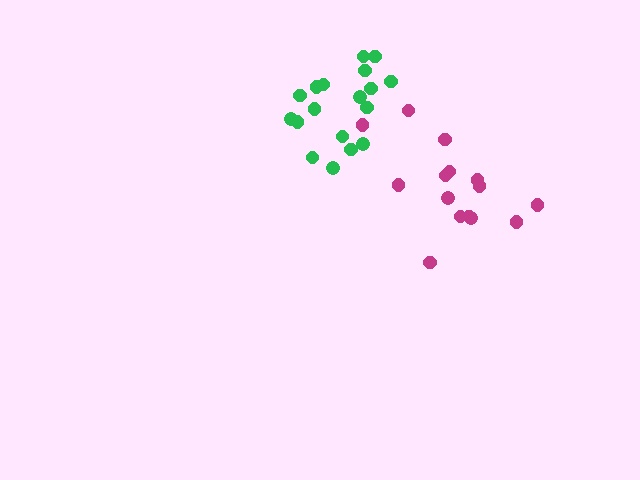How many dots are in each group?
Group 1: 15 dots, Group 2: 18 dots (33 total).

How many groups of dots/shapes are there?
There are 2 groups.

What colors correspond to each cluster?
The clusters are colored: magenta, green.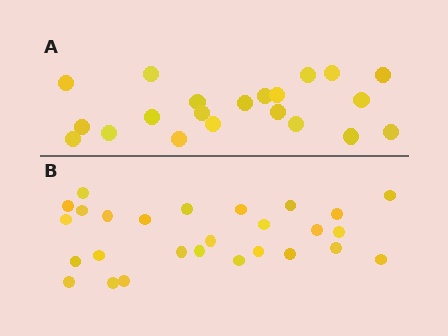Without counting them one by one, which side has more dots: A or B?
Region B (the bottom region) has more dots.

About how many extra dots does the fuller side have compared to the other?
Region B has about 6 more dots than region A.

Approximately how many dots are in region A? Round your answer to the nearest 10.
About 20 dots. (The exact count is 21, which rounds to 20.)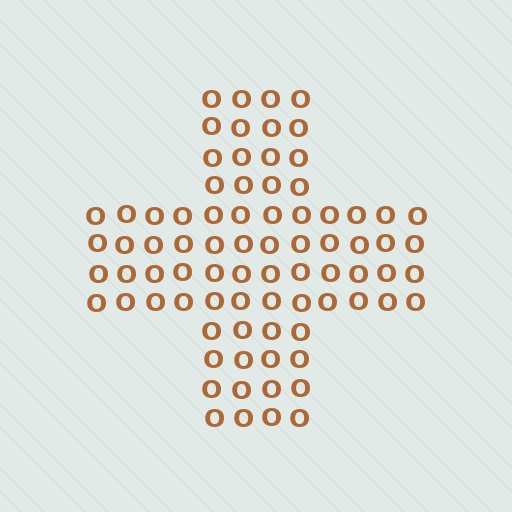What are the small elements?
The small elements are letter O's.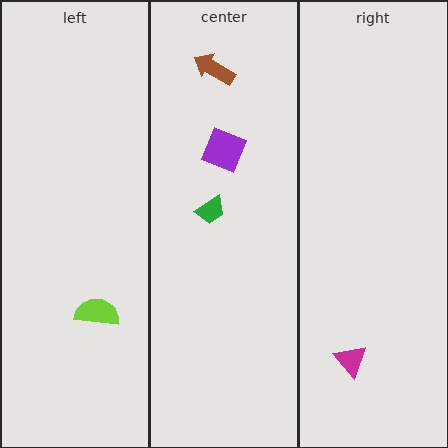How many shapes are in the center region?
3.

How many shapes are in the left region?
1.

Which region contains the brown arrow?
The center region.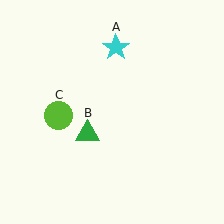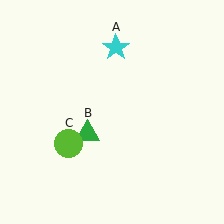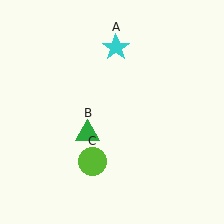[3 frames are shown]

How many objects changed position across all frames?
1 object changed position: lime circle (object C).